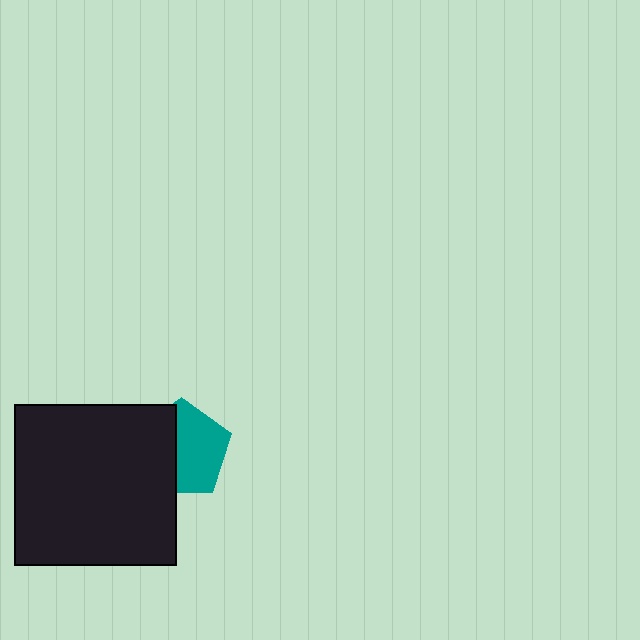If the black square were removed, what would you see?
You would see the complete teal pentagon.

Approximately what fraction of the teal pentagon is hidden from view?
Roughly 44% of the teal pentagon is hidden behind the black square.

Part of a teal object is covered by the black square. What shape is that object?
It is a pentagon.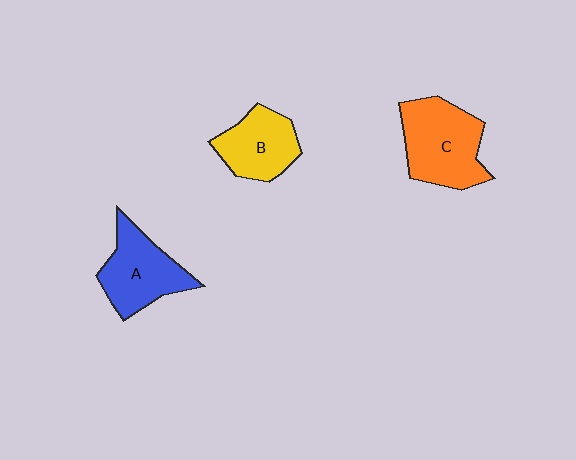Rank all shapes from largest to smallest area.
From largest to smallest: C (orange), A (blue), B (yellow).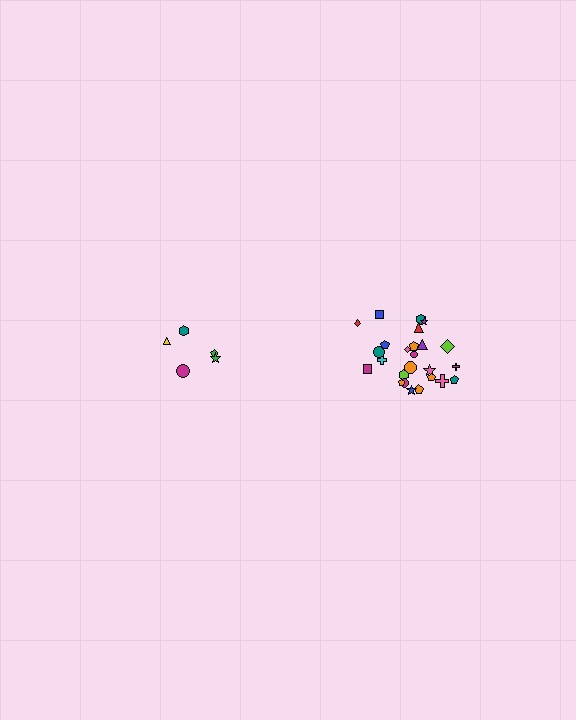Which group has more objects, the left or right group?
The right group.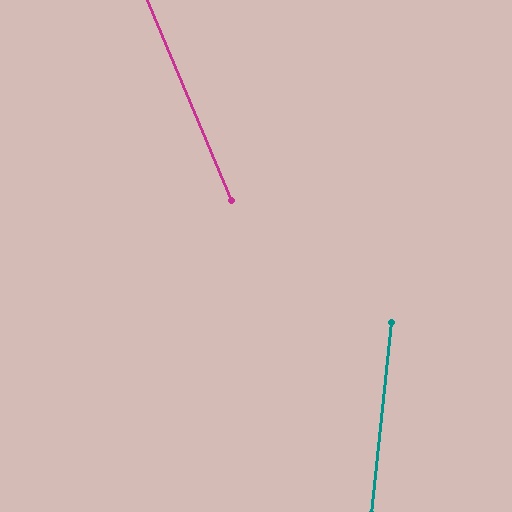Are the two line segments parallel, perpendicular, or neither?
Neither parallel nor perpendicular — they differ by about 29°.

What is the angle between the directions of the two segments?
Approximately 29 degrees.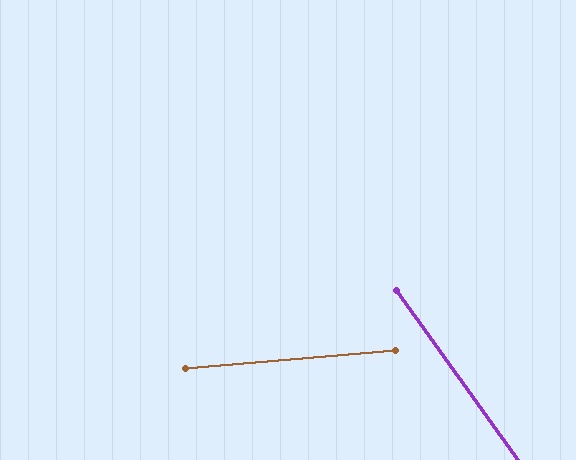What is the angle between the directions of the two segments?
Approximately 59 degrees.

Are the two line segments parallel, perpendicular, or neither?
Neither parallel nor perpendicular — they differ by about 59°.